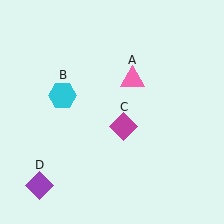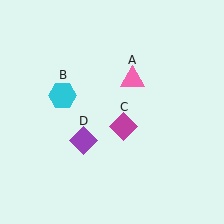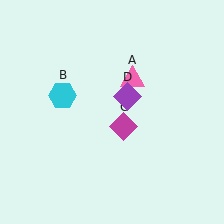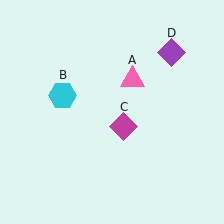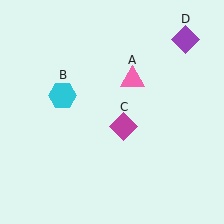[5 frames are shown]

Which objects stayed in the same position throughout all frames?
Pink triangle (object A) and cyan hexagon (object B) and magenta diamond (object C) remained stationary.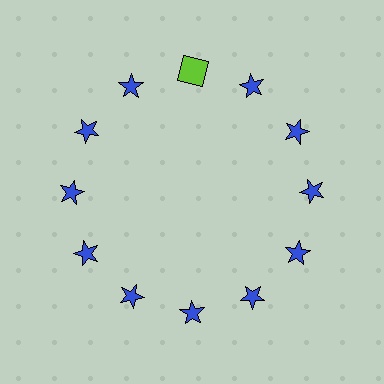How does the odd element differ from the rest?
It differs in both color (lime instead of blue) and shape (square instead of star).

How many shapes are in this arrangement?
There are 12 shapes arranged in a ring pattern.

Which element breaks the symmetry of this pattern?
The lime square at roughly the 12 o'clock position breaks the symmetry. All other shapes are blue stars.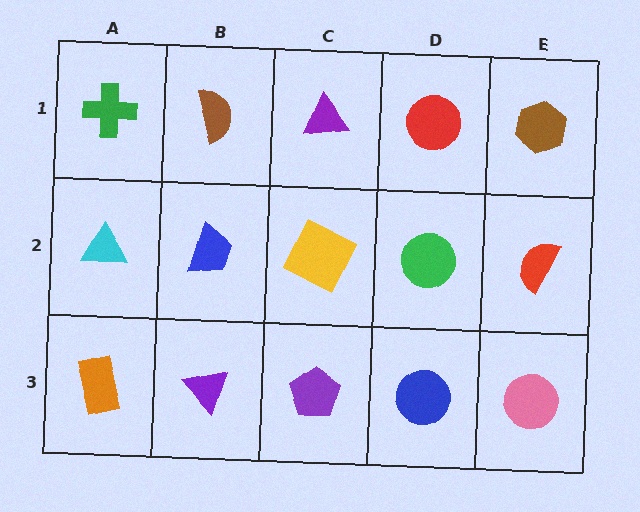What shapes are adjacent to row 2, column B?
A brown semicircle (row 1, column B), a purple triangle (row 3, column B), a cyan triangle (row 2, column A), a yellow square (row 2, column C).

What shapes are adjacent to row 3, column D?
A green circle (row 2, column D), a purple pentagon (row 3, column C), a pink circle (row 3, column E).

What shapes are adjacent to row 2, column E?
A brown hexagon (row 1, column E), a pink circle (row 3, column E), a green circle (row 2, column D).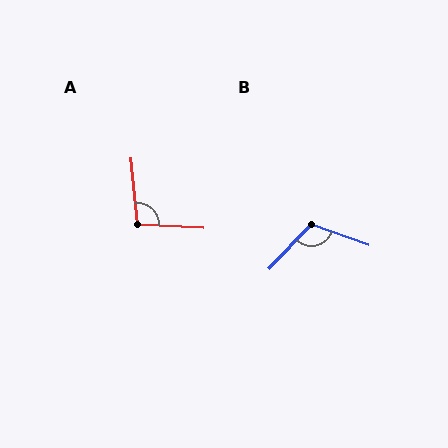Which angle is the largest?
B, at approximately 115 degrees.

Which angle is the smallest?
A, at approximately 99 degrees.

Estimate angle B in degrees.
Approximately 115 degrees.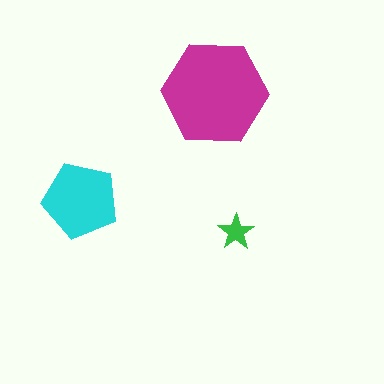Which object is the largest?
The magenta hexagon.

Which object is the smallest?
The green star.